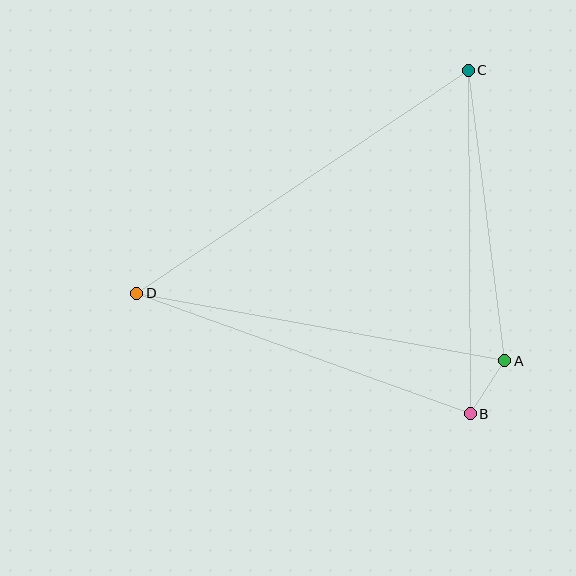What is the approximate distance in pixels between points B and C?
The distance between B and C is approximately 344 pixels.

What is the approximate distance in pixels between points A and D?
The distance between A and D is approximately 374 pixels.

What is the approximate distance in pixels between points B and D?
The distance between B and D is approximately 354 pixels.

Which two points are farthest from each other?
Points C and D are farthest from each other.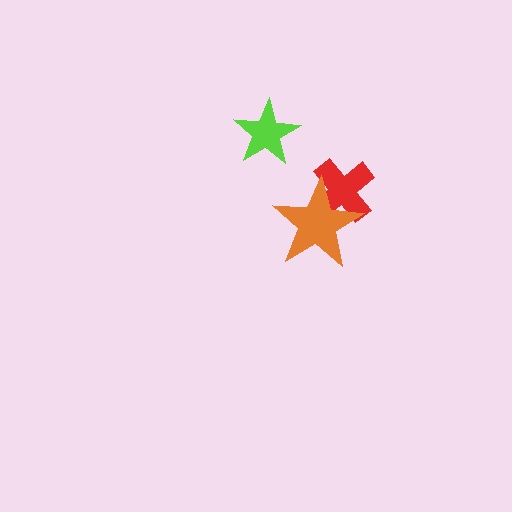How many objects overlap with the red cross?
1 object overlaps with the red cross.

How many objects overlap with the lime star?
0 objects overlap with the lime star.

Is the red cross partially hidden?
Yes, it is partially covered by another shape.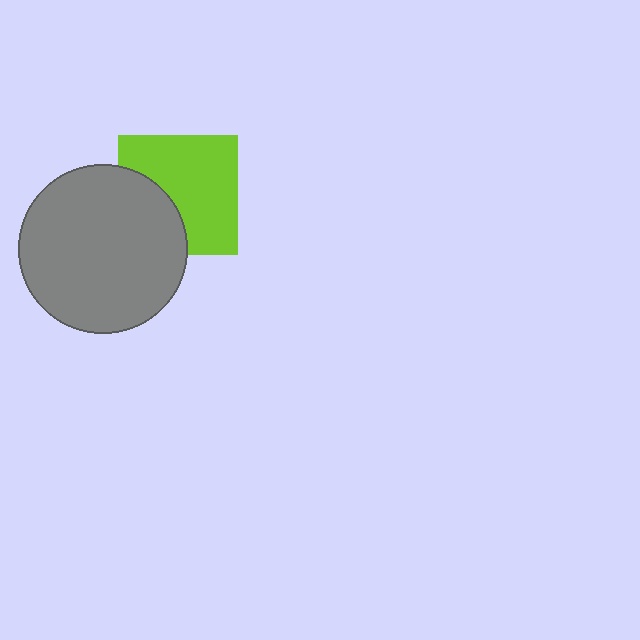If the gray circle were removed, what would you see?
You would see the complete lime square.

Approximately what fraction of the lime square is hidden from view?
Roughly 34% of the lime square is hidden behind the gray circle.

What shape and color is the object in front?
The object in front is a gray circle.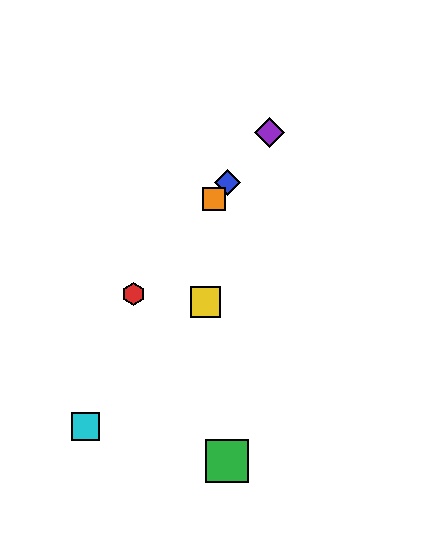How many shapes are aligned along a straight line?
4 shapes (the red hexagon, the blue diamond, the purple diamond, the orange square) are aligned along a straight line.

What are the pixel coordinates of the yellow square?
The yellow square is at (206, 302).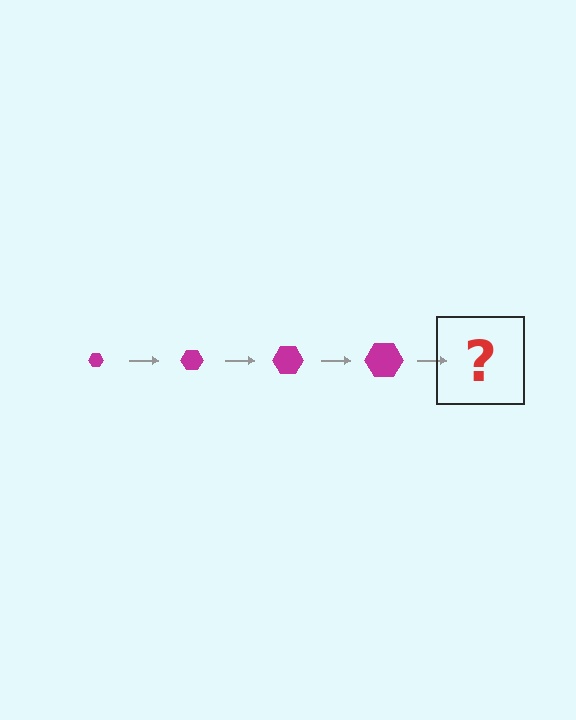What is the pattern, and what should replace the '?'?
The pattern is that the hexagon gets progressively larger each step. The '?' should be a magenta hexagon, larger than the previous one.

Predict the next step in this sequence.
The next step is a magenta hexagon, larger than the previous one.